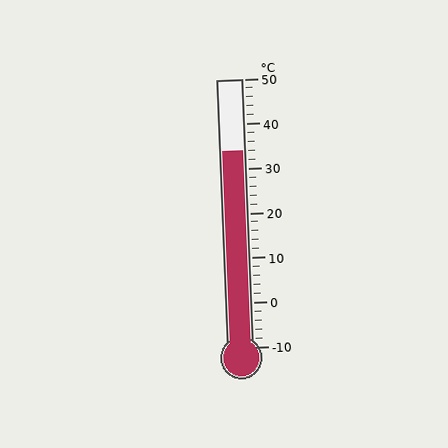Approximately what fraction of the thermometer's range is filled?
The thermometer is filled to approximately 75% of its range.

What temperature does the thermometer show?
The thermometer shows approximately 34°C.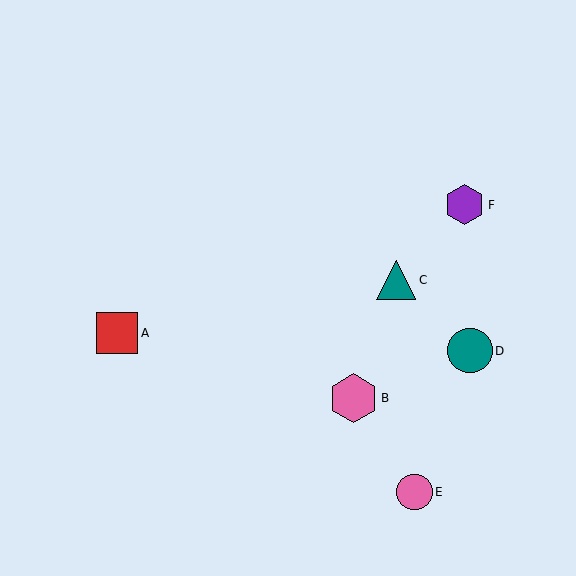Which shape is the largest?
The pink hexagon (labeled B) is the largest.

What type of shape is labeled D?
Shape D is a teal circle.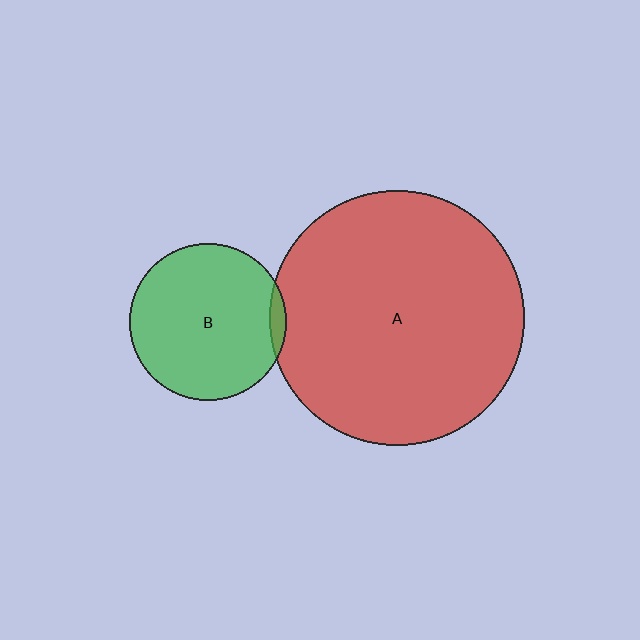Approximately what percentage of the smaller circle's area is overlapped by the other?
Approximately 5%.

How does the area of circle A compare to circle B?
Approximately 2.6 times.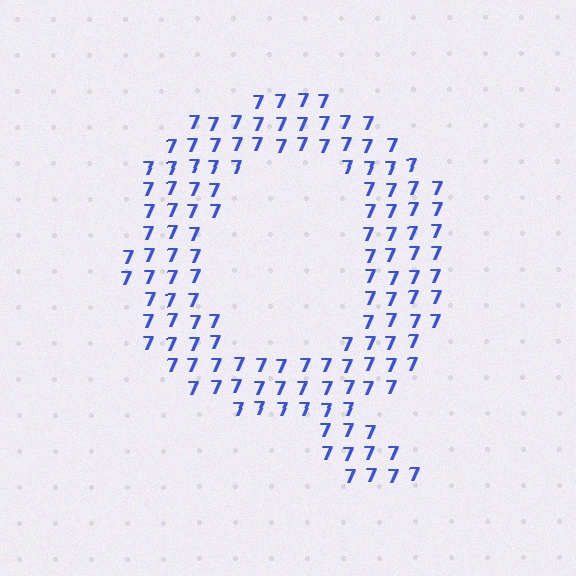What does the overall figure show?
The overall figure shows the letter Q.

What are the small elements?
The small elements are digit 7's.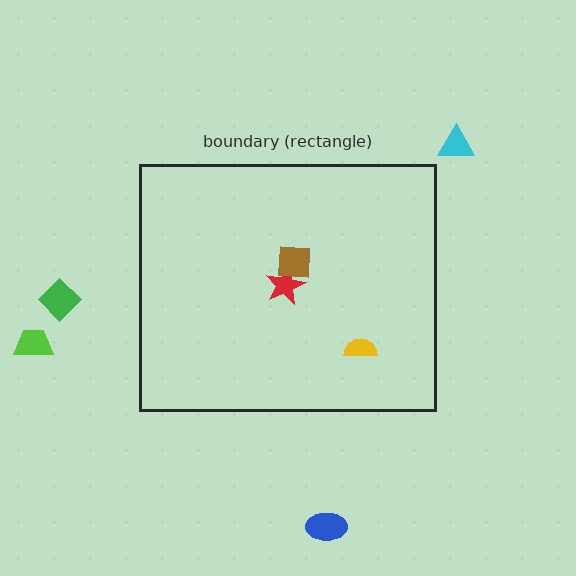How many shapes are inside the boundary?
3 inside, 4 outside.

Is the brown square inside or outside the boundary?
Inside.